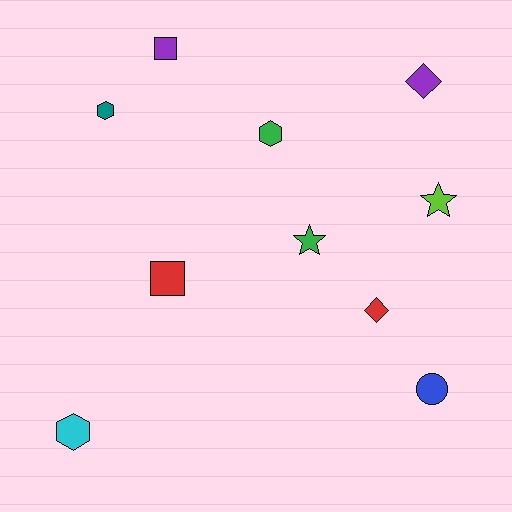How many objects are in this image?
There are 10 objects.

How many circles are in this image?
There is 1 circle.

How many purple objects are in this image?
There are 2 purple objects.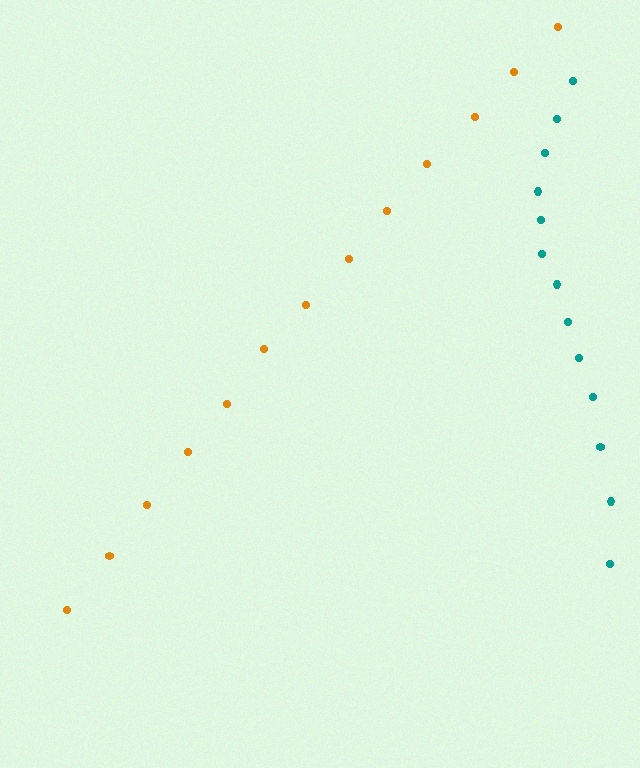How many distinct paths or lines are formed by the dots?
There are 2 distinct paths.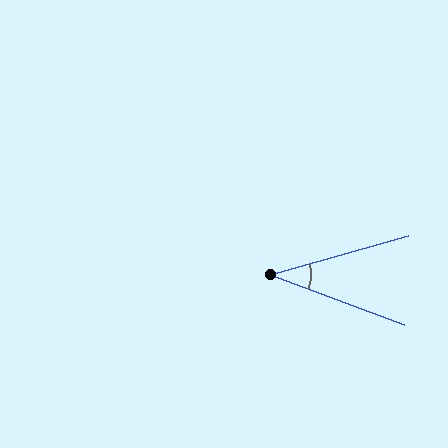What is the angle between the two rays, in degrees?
Approximately 36 degrees.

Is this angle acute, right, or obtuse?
It is acute.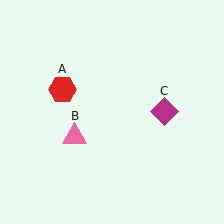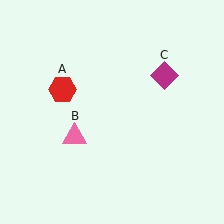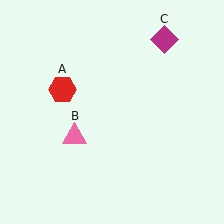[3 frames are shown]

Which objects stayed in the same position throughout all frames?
Red hexagon (object A) and pink triangle (object B) remained stationary.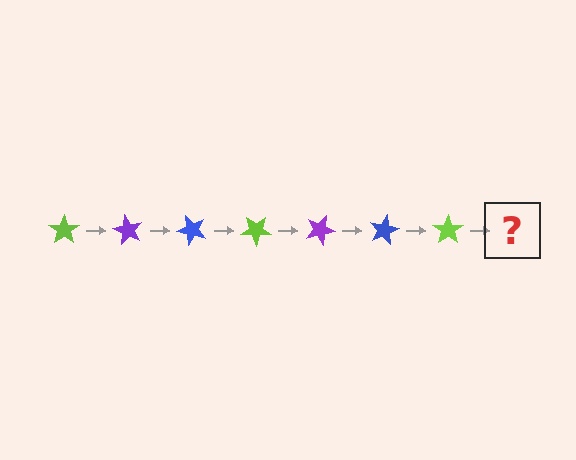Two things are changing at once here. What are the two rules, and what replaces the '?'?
The two rules are that it rotates 60 degrees each step and the color cycles through lime, purple, and blue. The '?' should be a purple star, rotated 420 degrees from the start.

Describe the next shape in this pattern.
It should be a purple star, rotated 420 degrees from the start.